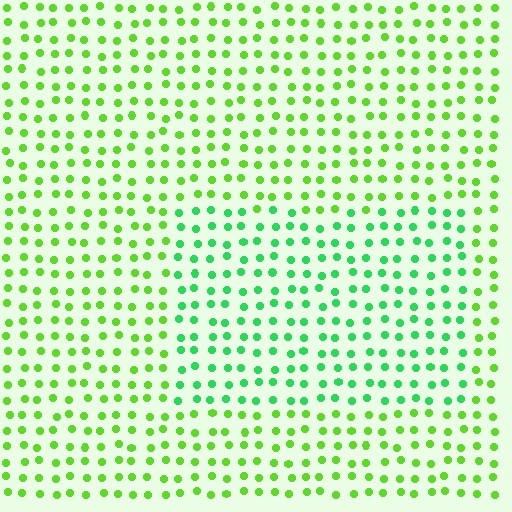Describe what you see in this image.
The image is filled with small lime elements in a uniform arrangement. A rectangle-shaped region is visible where the elements are tinted to a slightly different hue, forming a subtle color boundary.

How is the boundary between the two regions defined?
The boundary is defined purely by a slight shift in hue (about 34 degrees). Spacing, size, and orientation are identical on both sides.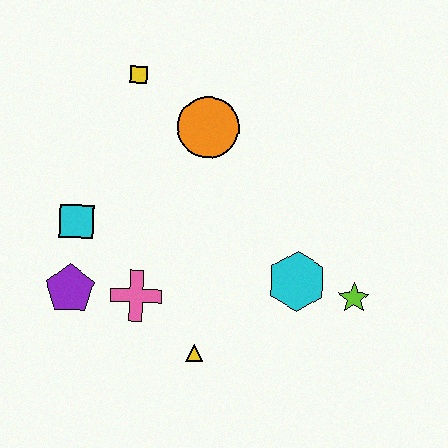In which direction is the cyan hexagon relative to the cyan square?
The cyan hexagon is to the right of the cyan square.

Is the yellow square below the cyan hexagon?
No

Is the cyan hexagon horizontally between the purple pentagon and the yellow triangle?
No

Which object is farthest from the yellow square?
The lime star is farthest from the yellow square.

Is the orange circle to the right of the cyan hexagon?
No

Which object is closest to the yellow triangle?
The pink cross is closest to the yellow triangle.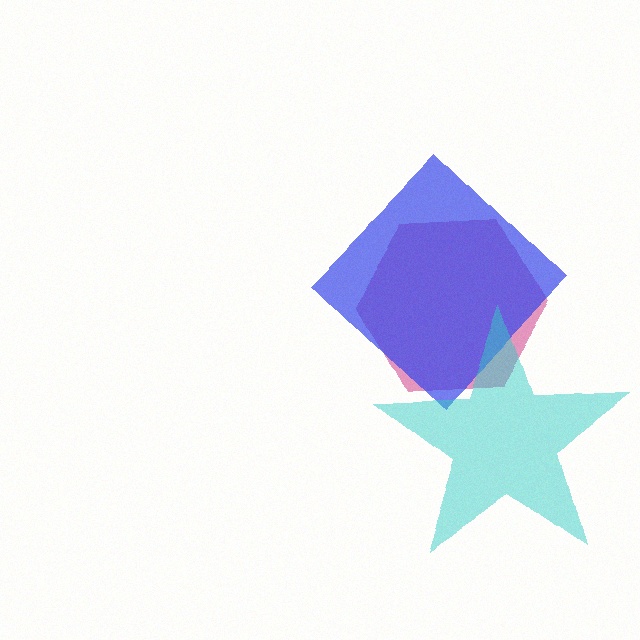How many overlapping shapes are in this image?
There are 3 overlapping shapes in the image.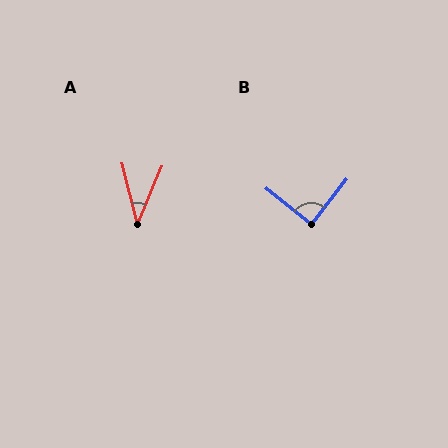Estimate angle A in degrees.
Approximately 37 degrees.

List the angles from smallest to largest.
A (37°), B (89°).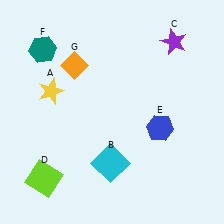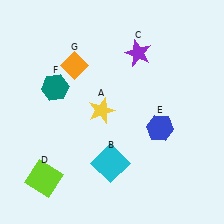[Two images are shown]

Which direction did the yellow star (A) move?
The yellow star (A) moved right.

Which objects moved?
The objects that moved are: the yellow star (A), the purple star (C), the teal hexagon (F).